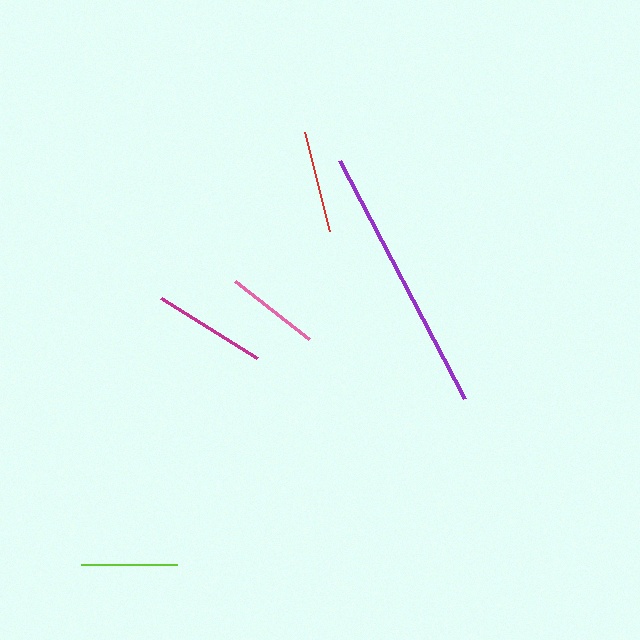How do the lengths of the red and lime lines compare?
The red and lime lines are approximately the same length.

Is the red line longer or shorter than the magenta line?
The magenta line is longer than the red line.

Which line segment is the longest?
The purple line is the longest at approximately 269 pixels.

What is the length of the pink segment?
The pink segment is approximately 93 pixels long.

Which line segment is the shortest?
The pink line is the shortest at approximately 93 pixels.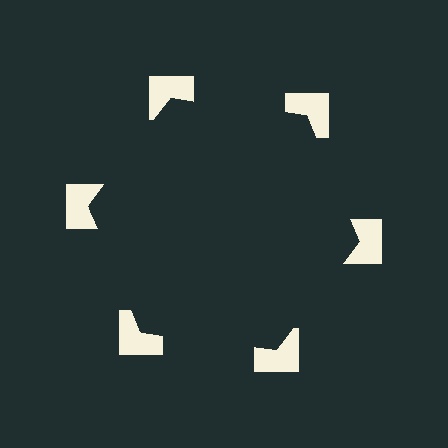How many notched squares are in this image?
There are 6 — one at each vertex of the illusory hexagon.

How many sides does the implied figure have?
6 sides.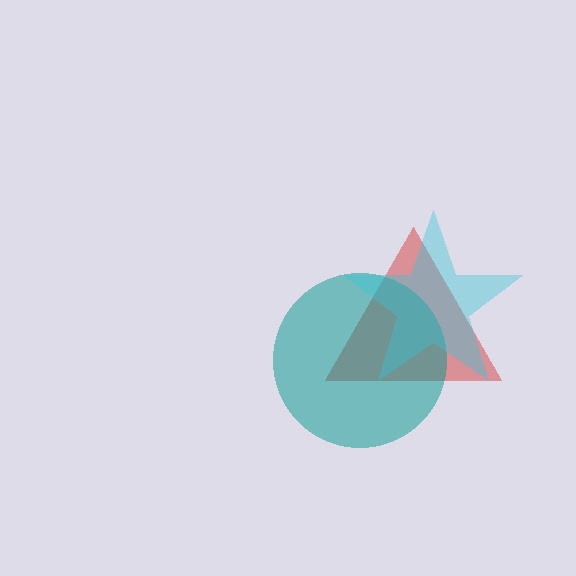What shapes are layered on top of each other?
The layered shapes are: a red triangle, a teal circle, a cyan star.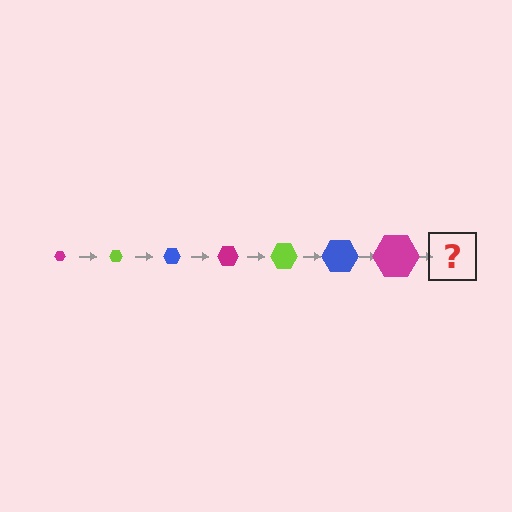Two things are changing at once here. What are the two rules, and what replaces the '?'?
The two rules are that the hexagon grows larger each step and the color cycles through magenta, lime, and blue. The '?' should be a lime hexagon, larger than the previous one.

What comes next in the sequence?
The next element should be a lime hexagon, larger than the previous one.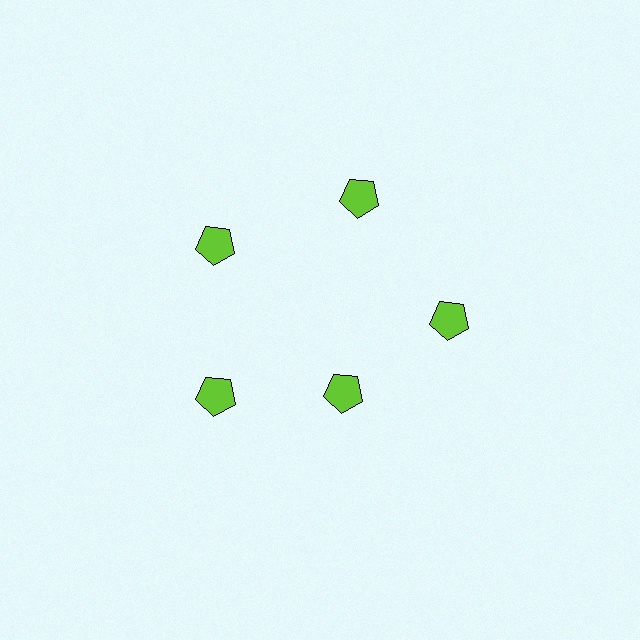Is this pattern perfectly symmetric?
No. The 5 lime pentagons are arranged in a ring, but one element near the 5 o'clock position is pulled inward toward the center, breaking the 5-fold rotational symmetry.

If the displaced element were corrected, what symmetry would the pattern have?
It would have 5-fold rotational symmetry — the pattern would map onto itself every 72 degrees.